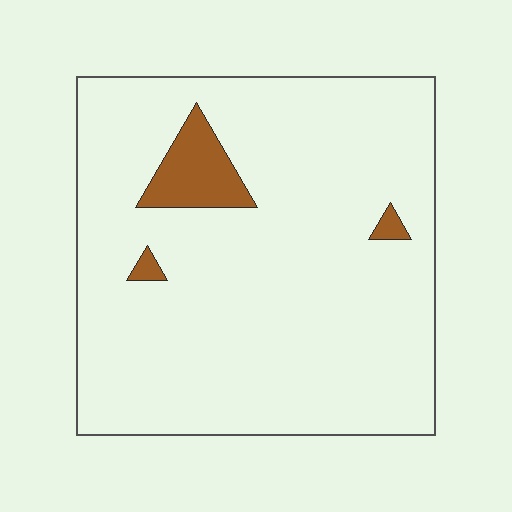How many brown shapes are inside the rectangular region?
3.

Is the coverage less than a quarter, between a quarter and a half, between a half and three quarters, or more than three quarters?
Less than a quarter.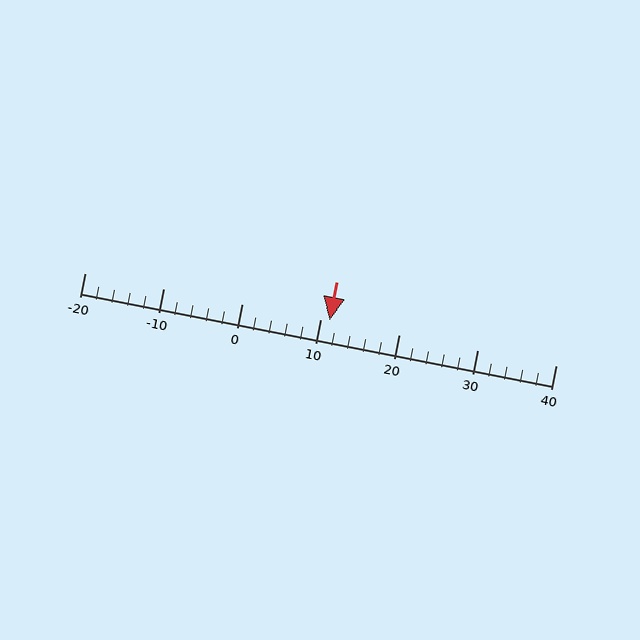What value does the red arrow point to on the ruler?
The red arrow points to approximately 11.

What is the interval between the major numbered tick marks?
The major tick marks are spaced 10 units apart.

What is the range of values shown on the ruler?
The ruler shows values from -20 to 40.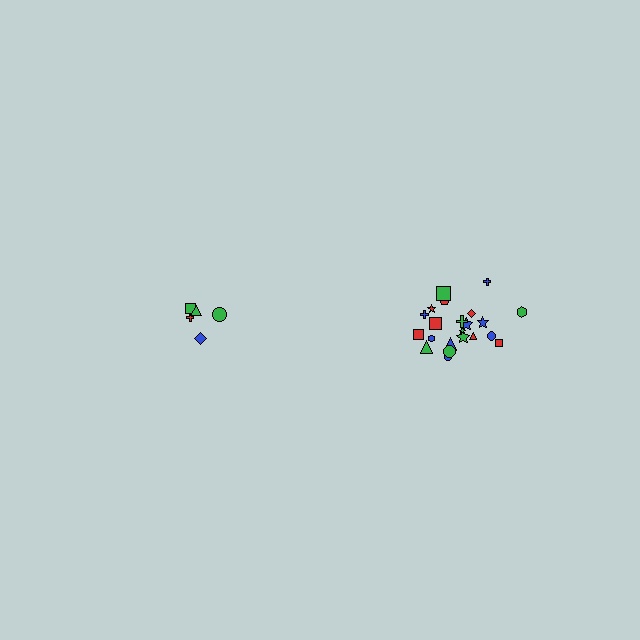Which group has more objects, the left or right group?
The right group.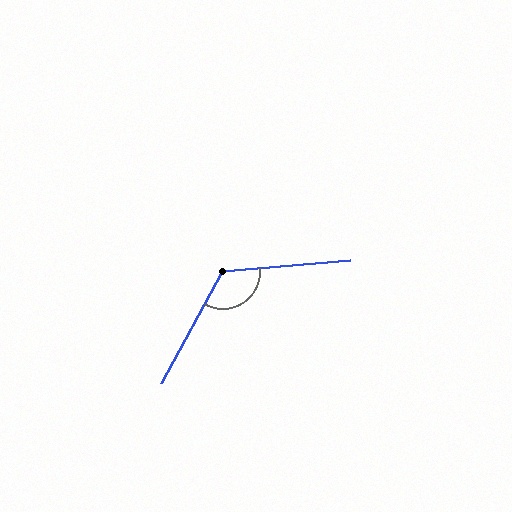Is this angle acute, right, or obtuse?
It is obtuse.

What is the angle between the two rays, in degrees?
Approximately 124 degrees.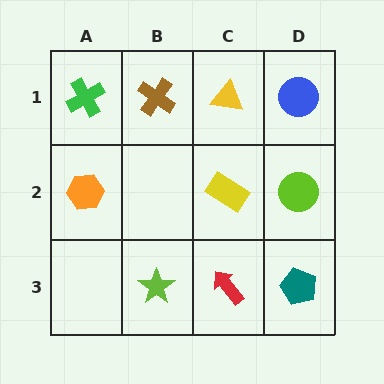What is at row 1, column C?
A yellow triangle.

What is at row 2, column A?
An orange hexagon.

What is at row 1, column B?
A brown cross.